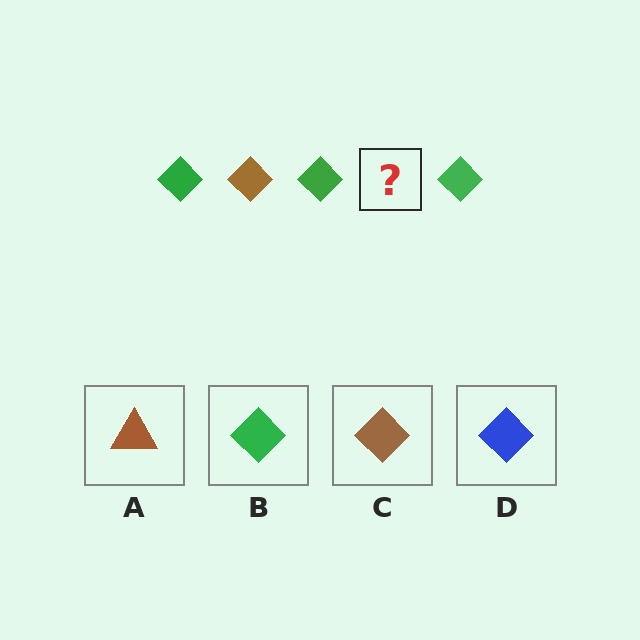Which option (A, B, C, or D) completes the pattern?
C.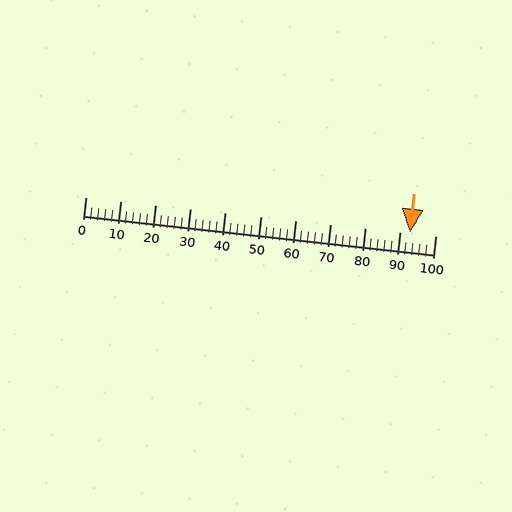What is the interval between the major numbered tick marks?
The major tick marks are spaced 10 units apart.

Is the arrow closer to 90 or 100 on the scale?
The arrow is closer to 90.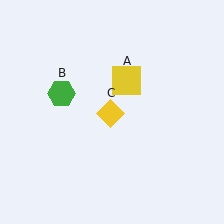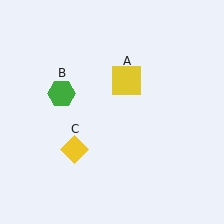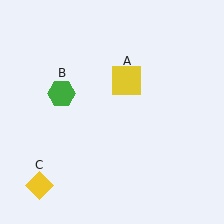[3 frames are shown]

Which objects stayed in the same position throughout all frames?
Yellow square (object A) and green hexagon (object B) remained stationary.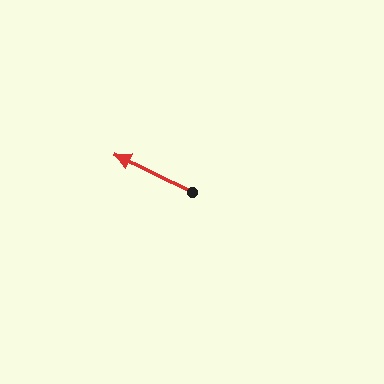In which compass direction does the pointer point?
Northwest.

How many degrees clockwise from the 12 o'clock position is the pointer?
Approximately 296 degrees.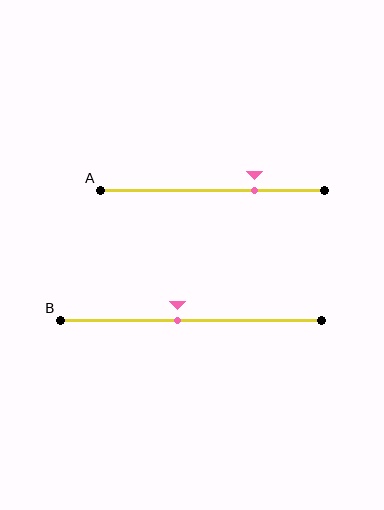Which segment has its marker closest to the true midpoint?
Segment B has its marker closest to the true midpoint.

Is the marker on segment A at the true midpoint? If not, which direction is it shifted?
No, the marker on segment A is shifted to the right by about 19% of the segment length.